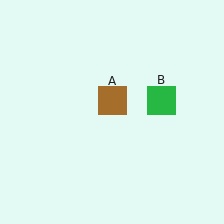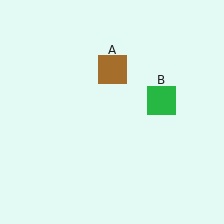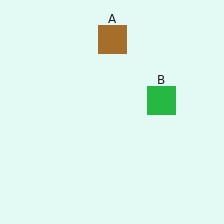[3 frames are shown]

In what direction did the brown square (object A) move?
The brown square (object A) moved up.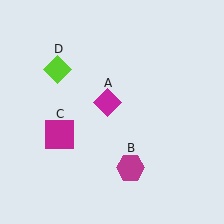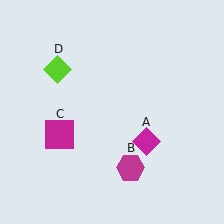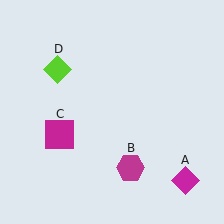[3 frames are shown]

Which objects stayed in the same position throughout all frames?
Magenta hexagon (object B) and magenta square (object C) and lime diamond (object D) remained stationary.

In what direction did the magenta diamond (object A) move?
The magenta diamond (object A) moved down and to the right.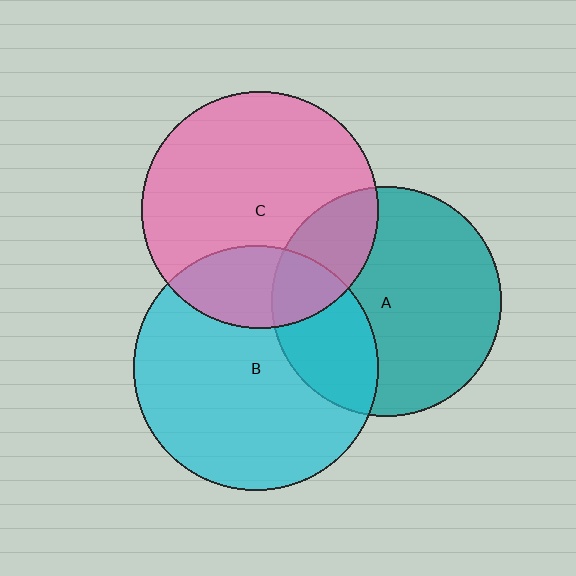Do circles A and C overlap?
Yes.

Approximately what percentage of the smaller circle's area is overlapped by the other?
Approximately 20%.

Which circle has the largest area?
Circle B (cyan).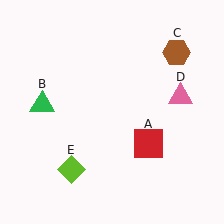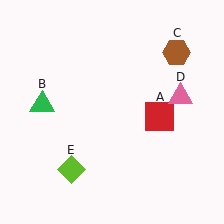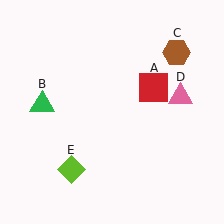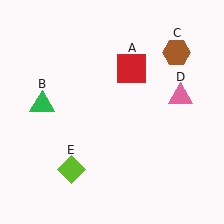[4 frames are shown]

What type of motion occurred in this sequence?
The red square (object A) rotated counterclockwise around the center of the scene.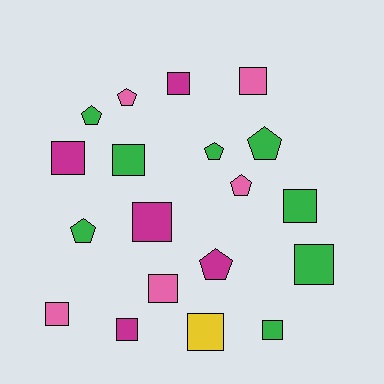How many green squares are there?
There are 4 green squares.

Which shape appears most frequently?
Square, with 12 objects.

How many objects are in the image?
There are 19 objects.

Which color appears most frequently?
Green, with 8 objects.